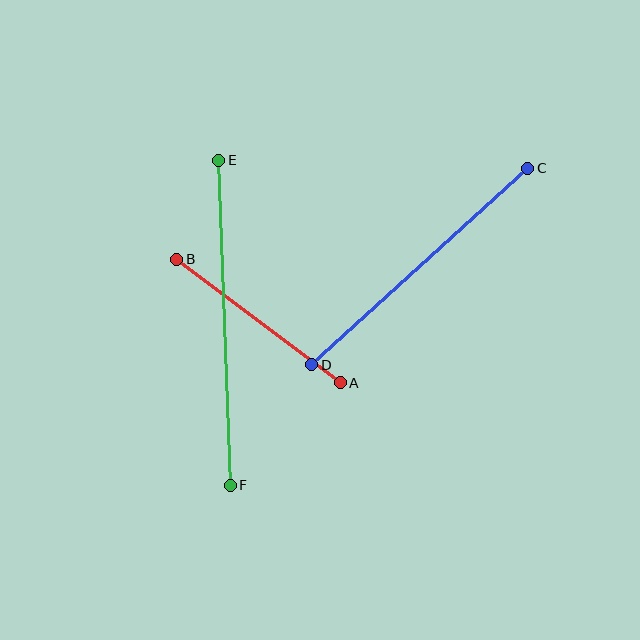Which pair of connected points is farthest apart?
Points E and F are farthest apart.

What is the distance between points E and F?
The distance is approximately 325 pixels.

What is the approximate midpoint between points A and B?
The midpoint is at approximately (259, 321) pixels.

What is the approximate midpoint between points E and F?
The midpoint is at approximately (225, 323) pixels.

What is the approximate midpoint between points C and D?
The midpoint is at approximately (420, 267) pixels.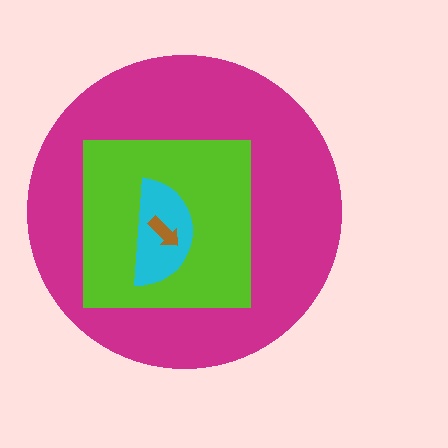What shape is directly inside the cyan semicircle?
The brown arrow.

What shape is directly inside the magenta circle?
The lime square.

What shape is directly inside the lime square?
The cyan semicircle.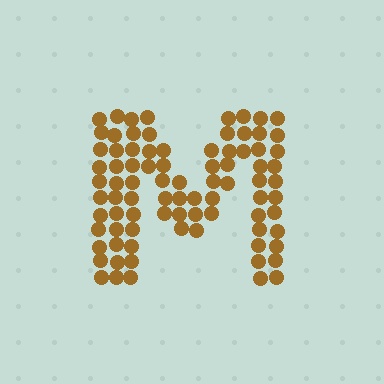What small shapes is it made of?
It is made of small circles.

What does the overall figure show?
The overall figure shows the letter M.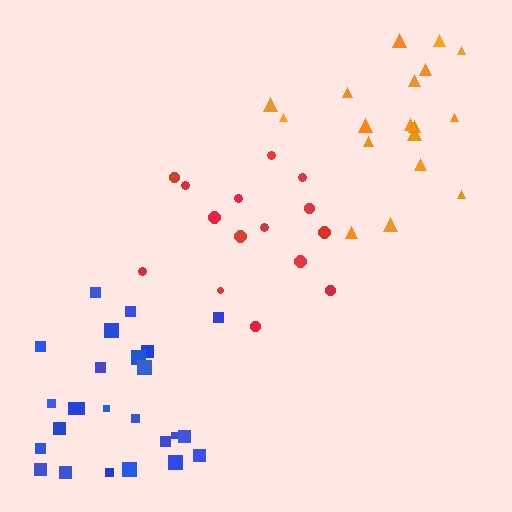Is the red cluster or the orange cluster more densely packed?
Red.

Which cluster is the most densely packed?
Red.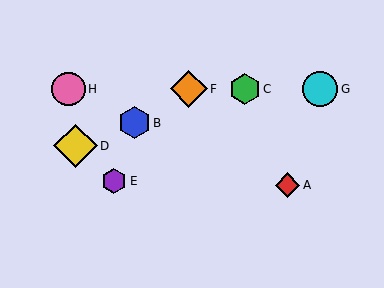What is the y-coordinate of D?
Object D is at y≈146.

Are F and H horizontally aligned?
Yes, both are at y≈89.